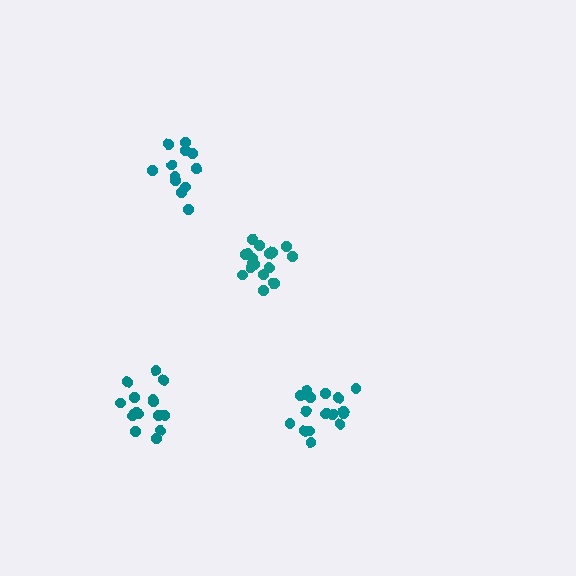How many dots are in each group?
Group 1: 18 dots, Group 2: 12 dots, Group 3: 16 dots, Group 4: 16 dots (62 total).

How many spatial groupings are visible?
There are 4 spatial groupings.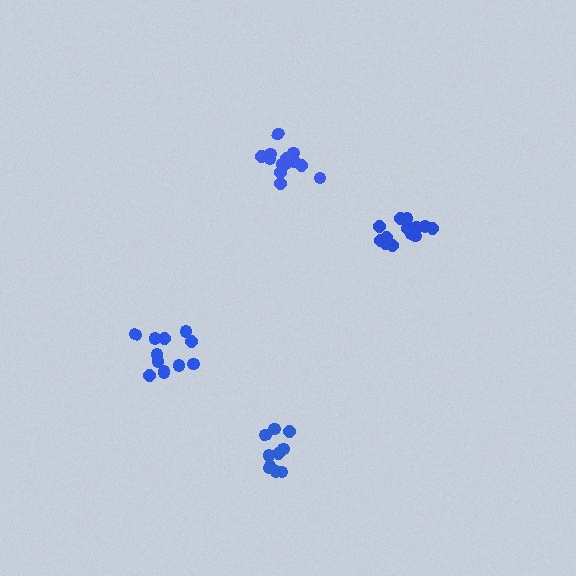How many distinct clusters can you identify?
There are 4 distinct clusters.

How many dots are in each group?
Group 1: 10 dots, Group 2: 14 dots, Group 3: 13 dots, Group 4: 12 dots (49 total).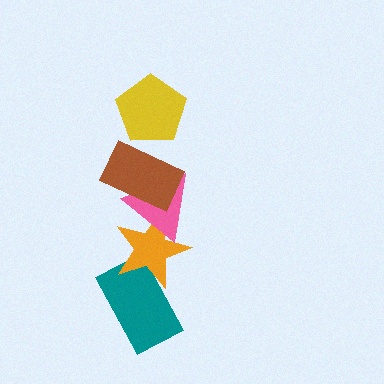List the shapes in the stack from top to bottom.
From top to bottom: the yellow pentagon, the brown rectangle, the pink triangle, the orange star, the teal rectangle.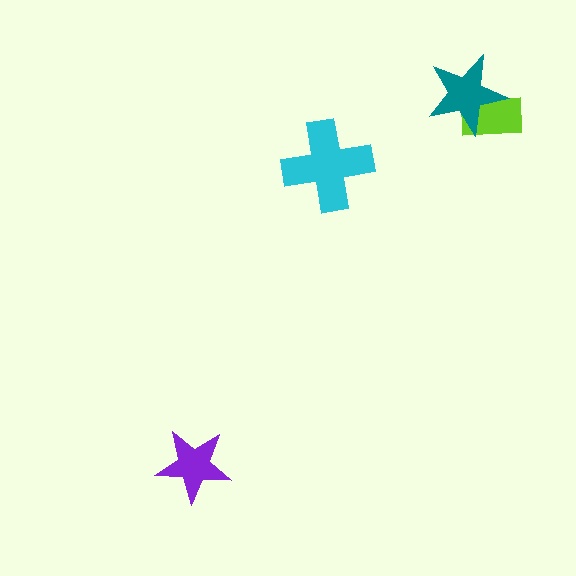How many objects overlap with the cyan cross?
0 objects overlap with the cyan cross.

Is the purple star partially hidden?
No, no other shape covers it.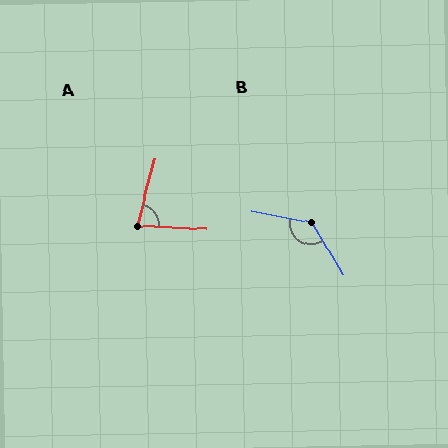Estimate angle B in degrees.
Approximately 131 degrees.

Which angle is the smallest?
A, at approximately 78 degrees.